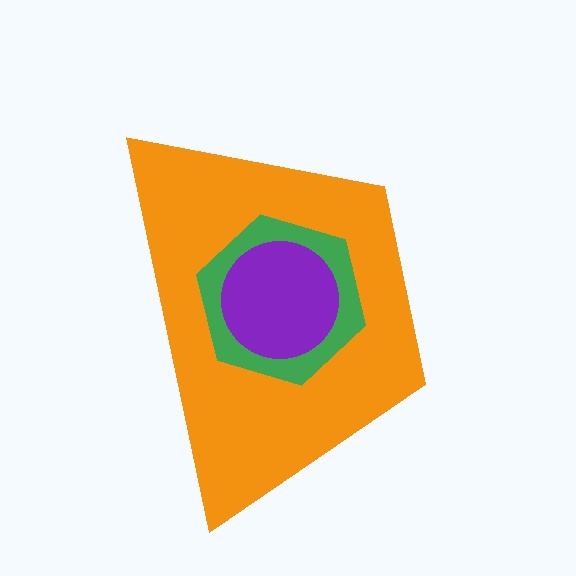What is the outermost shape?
The orange trapezoid.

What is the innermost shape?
The purple circle.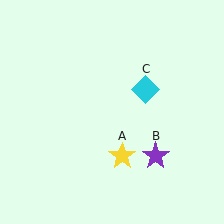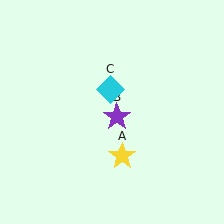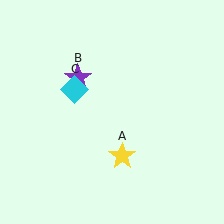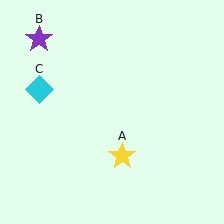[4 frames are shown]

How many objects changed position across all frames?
2 objects changed position: purple star (object B), cyan diamond (object C).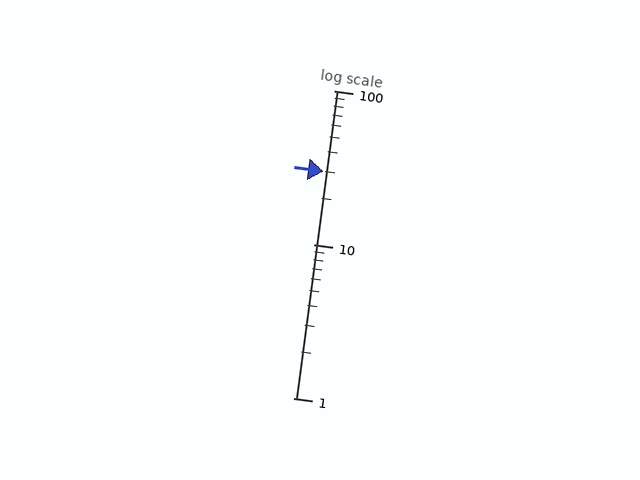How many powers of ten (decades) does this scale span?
The scale spans 2 decades, from 1 to 100.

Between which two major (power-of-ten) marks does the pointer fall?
The pointer is between 10 and 100.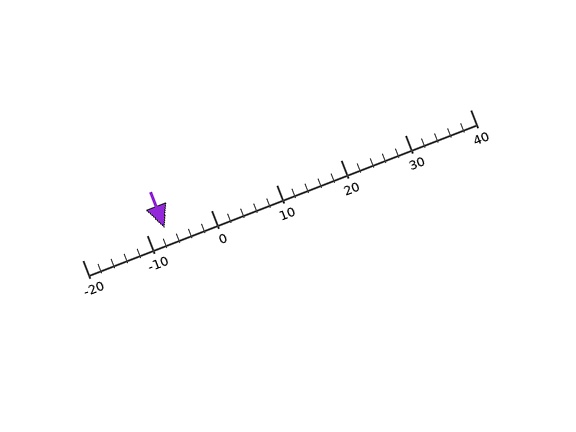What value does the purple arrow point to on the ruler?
The purple arrow points to approximately -7.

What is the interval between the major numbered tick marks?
The major tick marks are spaced 10 units apart.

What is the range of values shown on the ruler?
The ruler shows values from -20 to 40.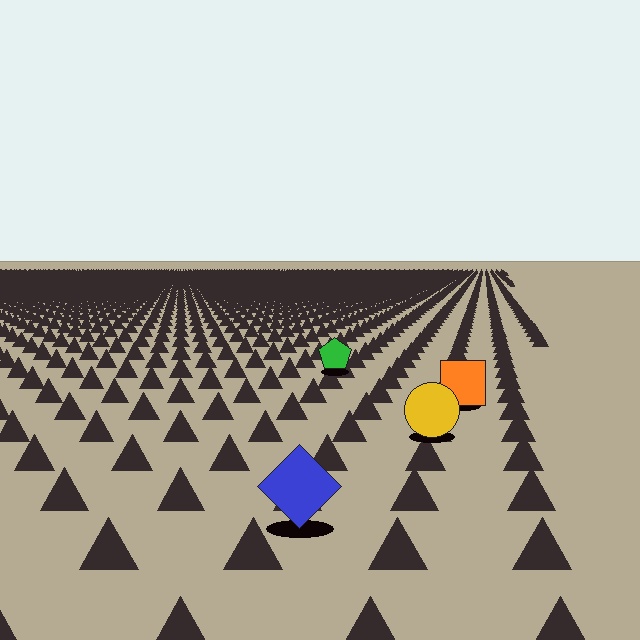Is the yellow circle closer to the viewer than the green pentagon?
Yes. The yellow circle is closer — you can tell from the texture gradient: the ground texture is coarser near it.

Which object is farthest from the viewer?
The green pentagon is farthest from the viewer. It appears smaller and the ground texture around it is denser.